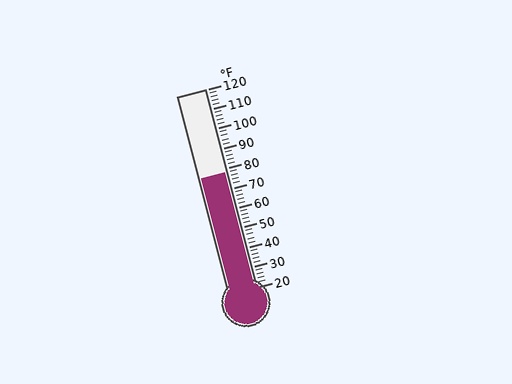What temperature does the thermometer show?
The thermometer shows approximately 78°F.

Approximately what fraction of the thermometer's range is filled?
The thermometer is filled to approximately 60% of its range.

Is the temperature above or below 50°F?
The temperature is above 50°F.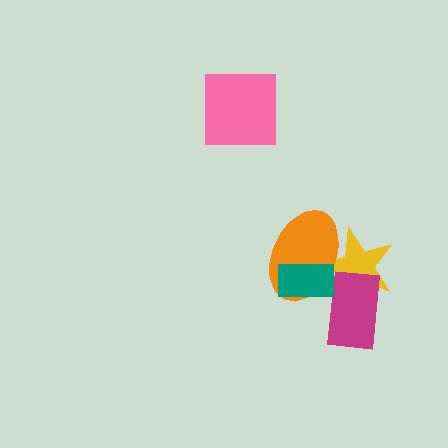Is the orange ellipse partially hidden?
Yes, it is partially covered by another shape.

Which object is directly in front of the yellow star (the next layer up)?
The magenta rectangle is directly in front of the yellow star.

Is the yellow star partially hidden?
Yes, it is partially covered by another shape.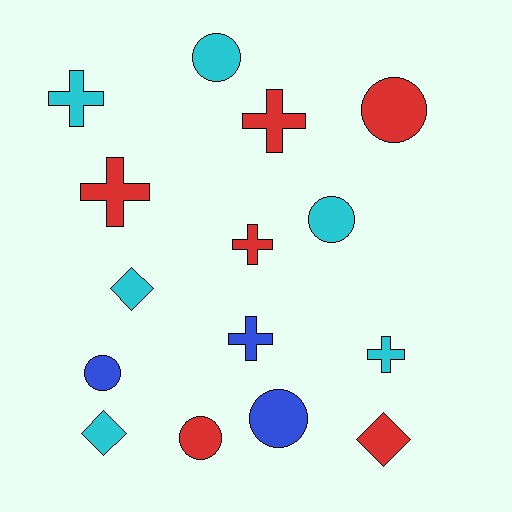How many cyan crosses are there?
There are 2 cyan crosses.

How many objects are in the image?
There are 15 objects.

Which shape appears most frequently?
Circle, with 6 objects.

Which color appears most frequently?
Cyan, with 6 objects.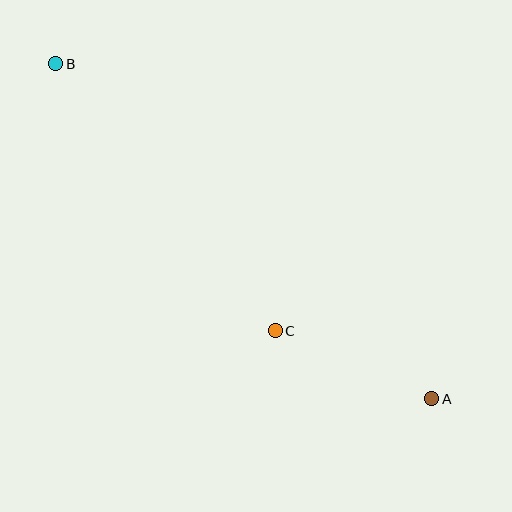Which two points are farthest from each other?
Points A and B are farthest from each other.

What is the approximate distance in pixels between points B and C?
The distance between B and C is approximately 346 pixels.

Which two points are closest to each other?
Points A and C are closest to each other.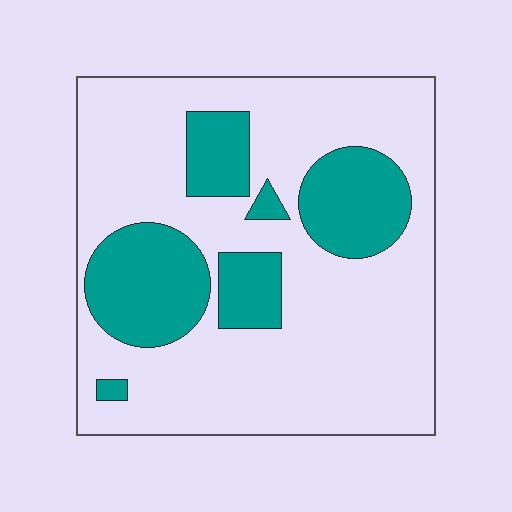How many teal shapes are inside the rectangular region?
6.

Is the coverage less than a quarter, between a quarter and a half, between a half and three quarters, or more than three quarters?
Between a quarter and a half.